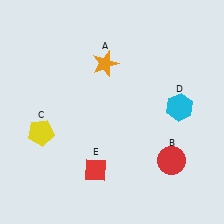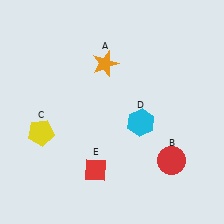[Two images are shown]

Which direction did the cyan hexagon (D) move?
The cyan hexagon (D) moved left.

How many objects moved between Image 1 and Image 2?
1 object moved between the two images.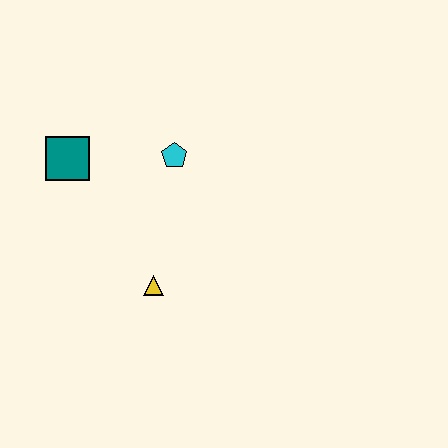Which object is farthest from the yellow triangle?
The teal square is farthest from the yellow triangle.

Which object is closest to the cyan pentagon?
The teal square is closest to the cyan pentagon.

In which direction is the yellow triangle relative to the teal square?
The yellow triangle is below the teal square.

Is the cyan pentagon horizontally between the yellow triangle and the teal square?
No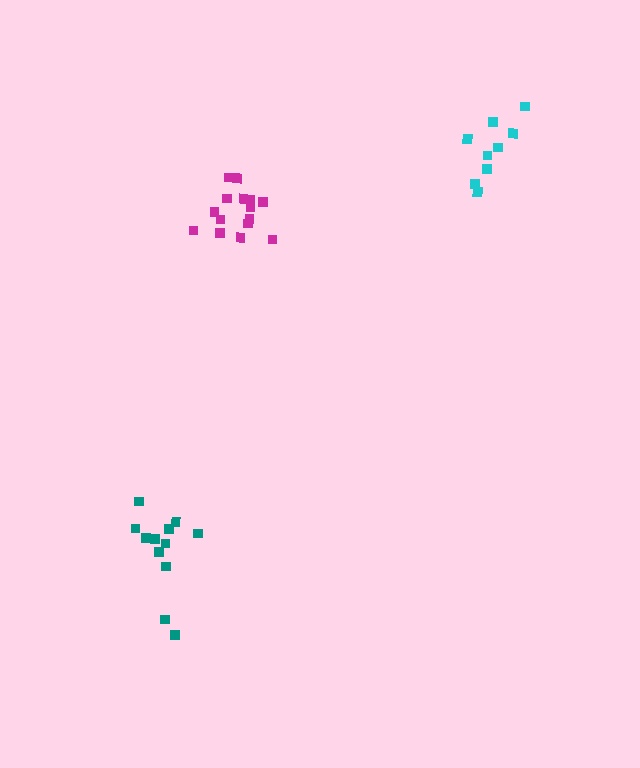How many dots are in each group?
Group 1: 12 dots, Group 2: 9 dots, Group 3: 15 dots (36 total).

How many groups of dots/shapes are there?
There are 3 groups.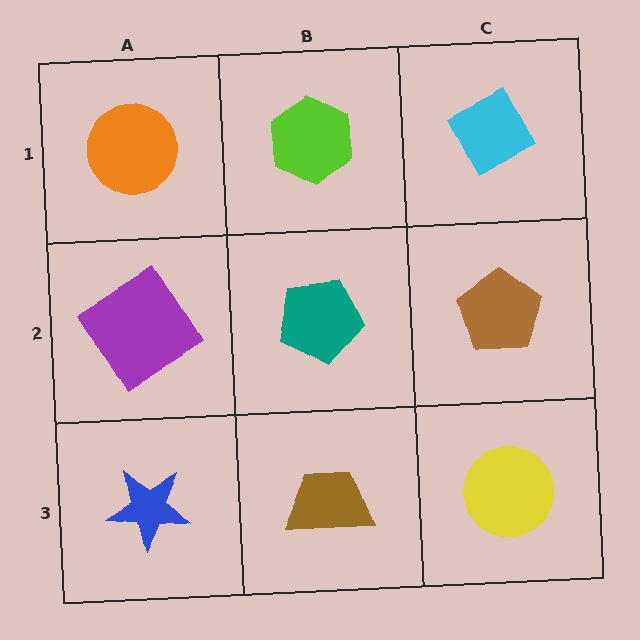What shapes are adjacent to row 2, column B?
A lime hexagon (row 1, column B), a brown trapezoid (row 3, column B), a purple diamond (row 2, column A), a brown pentagon (row 2, column C).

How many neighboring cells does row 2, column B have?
4.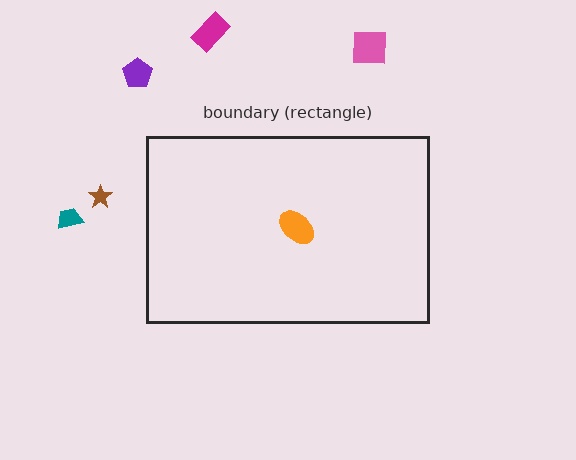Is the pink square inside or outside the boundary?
Outside.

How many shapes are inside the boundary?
1 inside, 5 outside.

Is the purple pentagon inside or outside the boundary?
Outside.